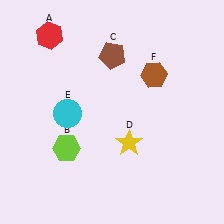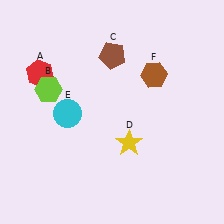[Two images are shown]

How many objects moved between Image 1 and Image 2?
2 objects moved between the two images.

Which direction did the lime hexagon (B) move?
The lime hexagon (B) moved up.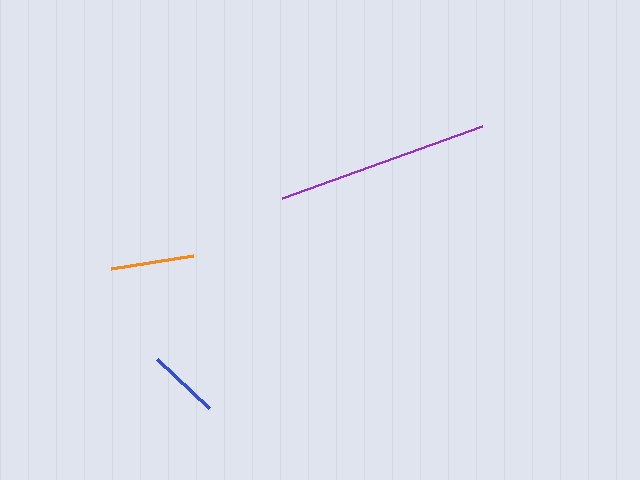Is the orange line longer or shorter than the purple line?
The purple line is longer than the orange line.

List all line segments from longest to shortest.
From longest to shortest: purple, orange, blue.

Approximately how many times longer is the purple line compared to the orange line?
The purple line is approximately 2.6 times the length of the orange line.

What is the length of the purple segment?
The purple segment is approximately 213 pixels long.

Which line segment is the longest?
The purple line is the longest at approximately 213 pixels.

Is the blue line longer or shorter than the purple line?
The purple line is longer than the blue line.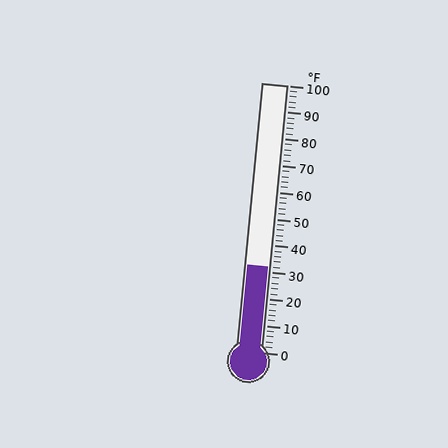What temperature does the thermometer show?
The thermometer shows approximately 32°F.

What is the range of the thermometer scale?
The thermometer scale ranges from 0°F to 100°F.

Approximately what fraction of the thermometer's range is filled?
The thermometer is filled to approximately 30% of its range.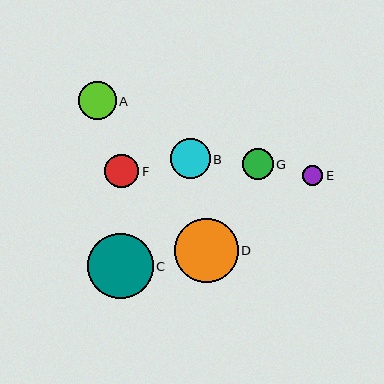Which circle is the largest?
Circle C is the largest with a size of approximately 65 pixels.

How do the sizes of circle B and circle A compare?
Circle B and circle A are approximately the same size.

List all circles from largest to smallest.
From largest to smallest: C, D, B, A, F, G, E.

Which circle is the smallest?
Circle E is the smallest with a size of approximately 20 pixels.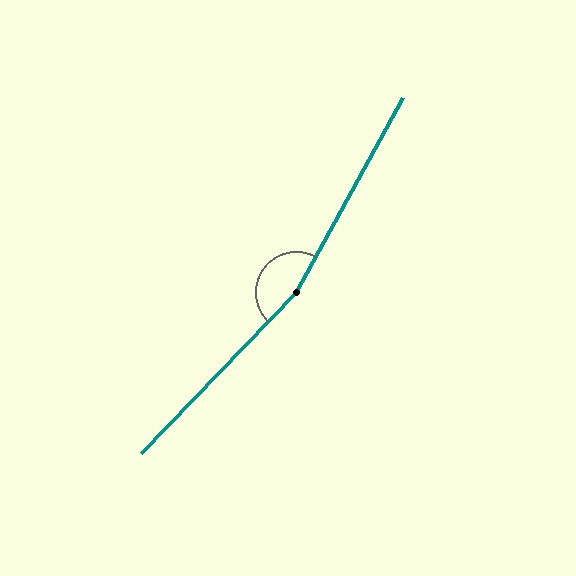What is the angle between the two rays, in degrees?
Approximately 165 degrees.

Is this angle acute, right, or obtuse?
It is obtuse.